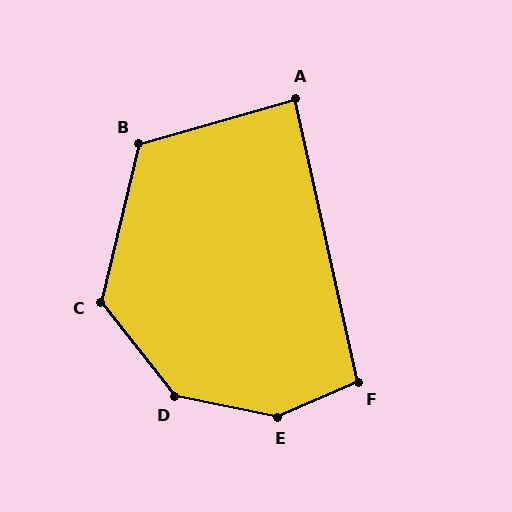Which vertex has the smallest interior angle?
A, at approximately 86 degrees.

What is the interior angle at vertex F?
Approximately 101 degrees (obtuse).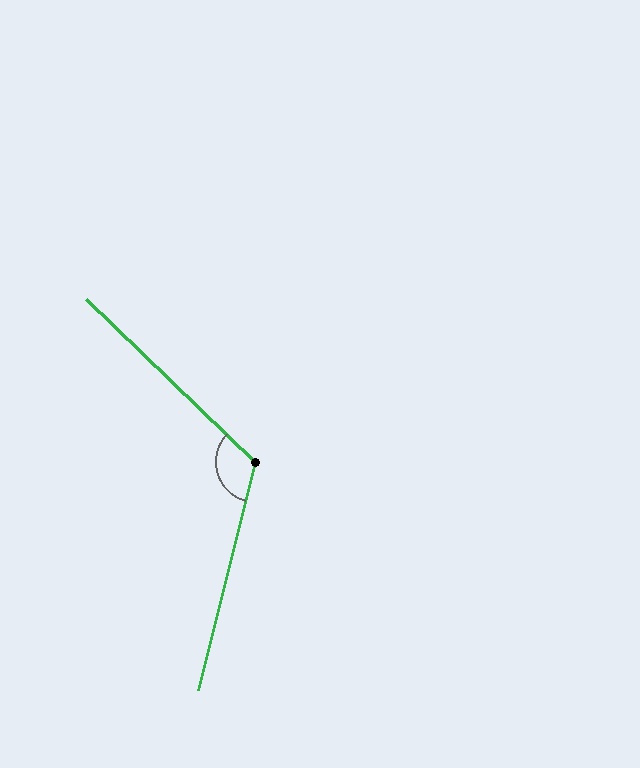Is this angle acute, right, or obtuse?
It is obtuse.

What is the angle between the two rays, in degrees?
Approximately 120 degrees.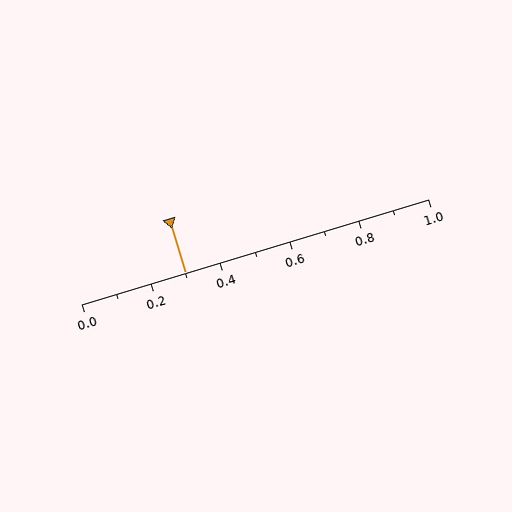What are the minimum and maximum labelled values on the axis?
The axis runs from 0.0 to 1.0.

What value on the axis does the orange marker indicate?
The marker indicates approximately 0.3.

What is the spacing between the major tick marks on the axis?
The major ticks are spaced 0.2 apart.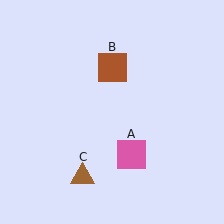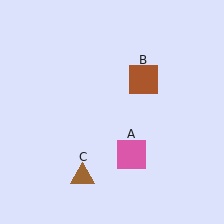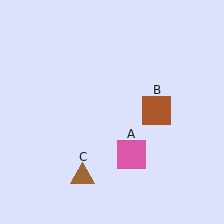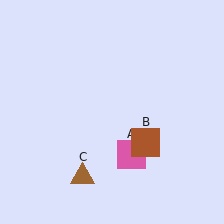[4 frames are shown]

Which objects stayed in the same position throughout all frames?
Pink square (object A) and brown triangle (object C) remained stationary.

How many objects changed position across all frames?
1 object changed position: brown square (object B).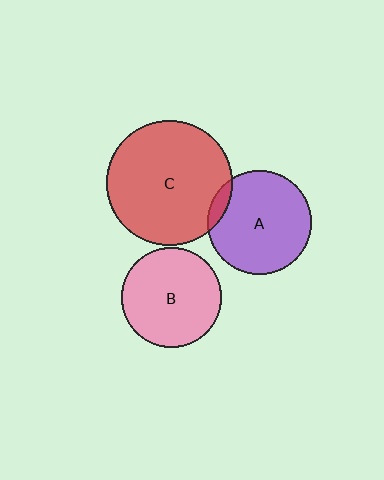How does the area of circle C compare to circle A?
Approximately 1.5 times.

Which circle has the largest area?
Circle C (red).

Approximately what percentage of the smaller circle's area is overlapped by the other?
Approximately 10%.